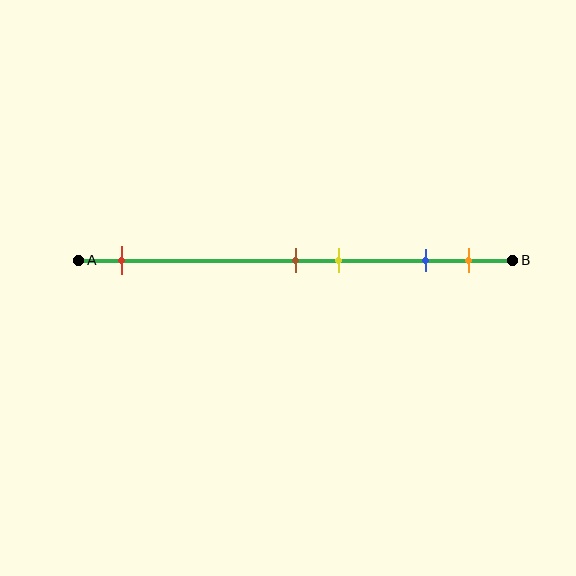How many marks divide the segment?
There are 5 marks dividing the segment.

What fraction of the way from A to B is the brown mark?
The brown mark is approximately 50% (0.5) of the way from A to B.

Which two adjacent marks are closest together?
The brown and yellow marks are the closest adjacent pair.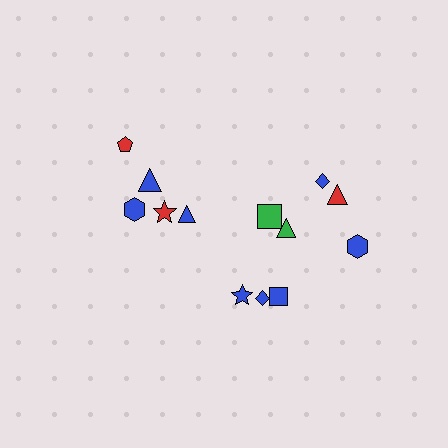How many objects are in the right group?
There are 8 objects.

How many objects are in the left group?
There are 5 objects.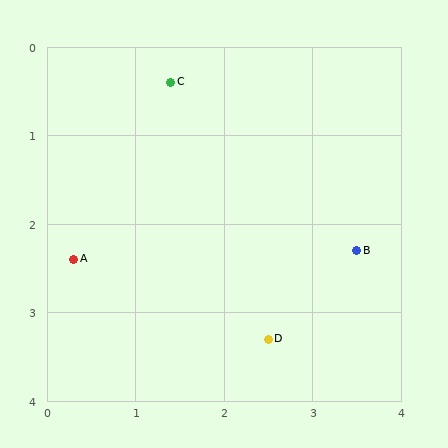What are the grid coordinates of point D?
Point D is at approximately (2.5, 3.3).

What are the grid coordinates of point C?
Point C is at approximately (1.4, 0.4).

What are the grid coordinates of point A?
Point A is at approximately (0.3, 2.4).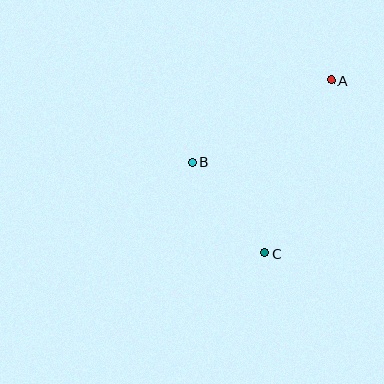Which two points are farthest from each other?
Points A and C are farthest from each other.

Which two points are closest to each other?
Points B and C are closest to each other.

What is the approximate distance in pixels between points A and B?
The distance between A and B is approximately 161 pixels.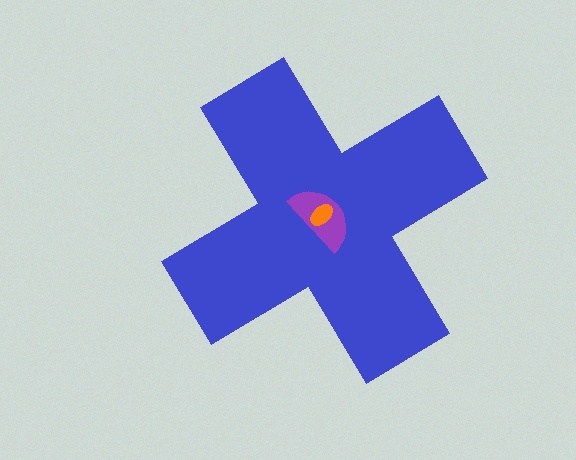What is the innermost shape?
The orange ellipse.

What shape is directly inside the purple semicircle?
The orange ellipse.